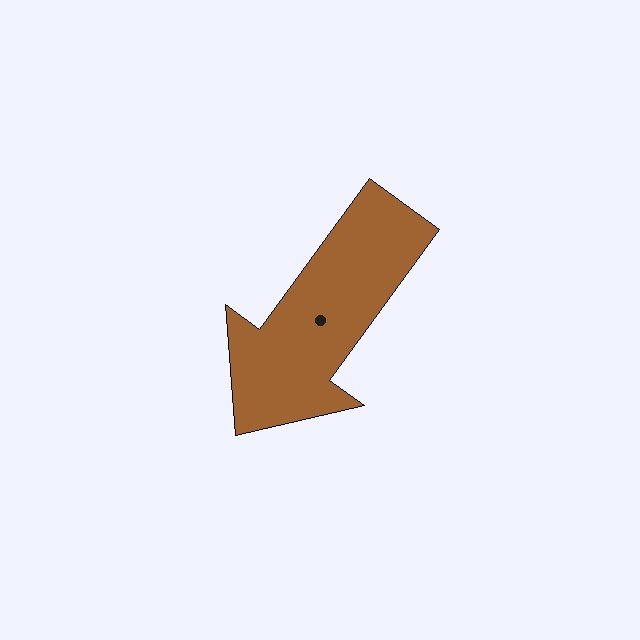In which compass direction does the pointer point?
Southwest.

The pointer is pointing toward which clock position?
Roughly 7 o'clock.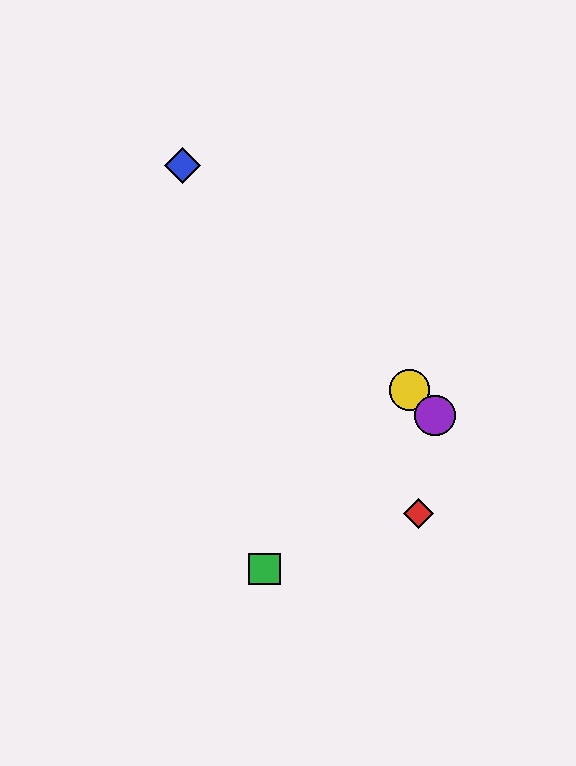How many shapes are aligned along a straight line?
3 shapes (the blue diamond, the yellow circle, the purple circle) are aligned along a straight line.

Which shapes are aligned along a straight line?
The blue diamond, the yellow circle, the purple circle are aligned along a straight line.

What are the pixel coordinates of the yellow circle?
The yellow circle is at (410, 390).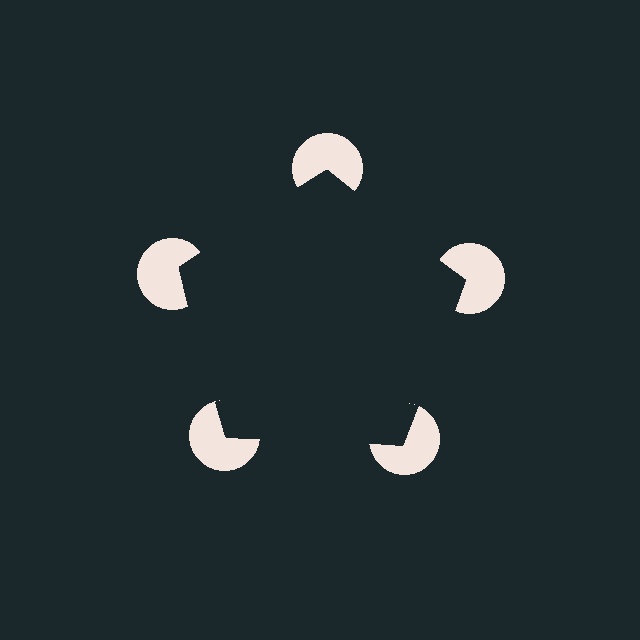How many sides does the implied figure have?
5 sides.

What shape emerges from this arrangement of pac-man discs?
An illusory pentagon — its edges are inferred from the aligned wedge cuts in the pac-man discs, not physically drawn.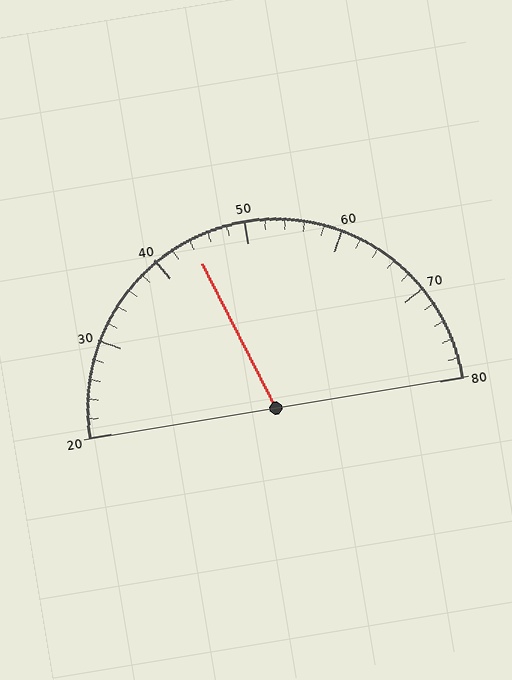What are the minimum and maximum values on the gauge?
The gauge ranges from 20 to 80.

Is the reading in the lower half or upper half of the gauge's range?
The reading is in the lower half of the range (20 to 80).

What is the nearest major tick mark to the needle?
The nearest major tick mark is 40.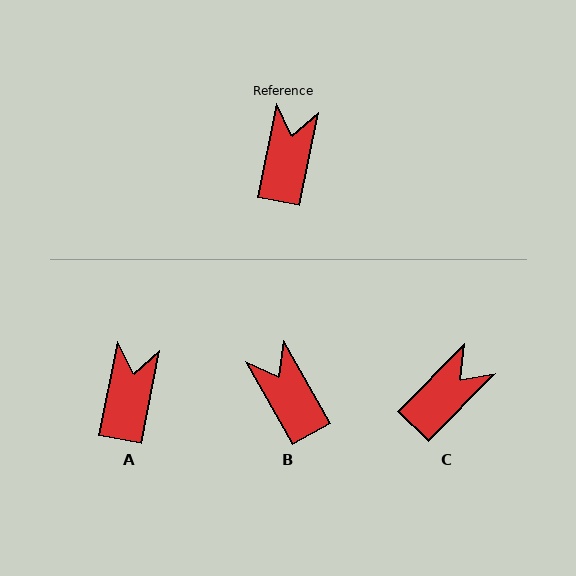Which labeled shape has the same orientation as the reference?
A.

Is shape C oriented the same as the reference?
No, it is off by about 33 degrees.